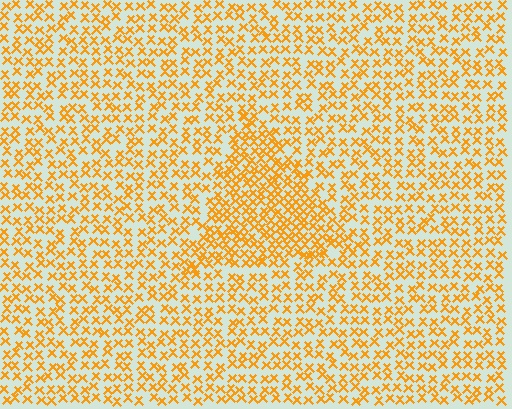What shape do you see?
I see a triangle.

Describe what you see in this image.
The image contains small orange elements arranged at two different densities. A triangle-shaped region is visible where the elements are more densely packed than the surrounding area.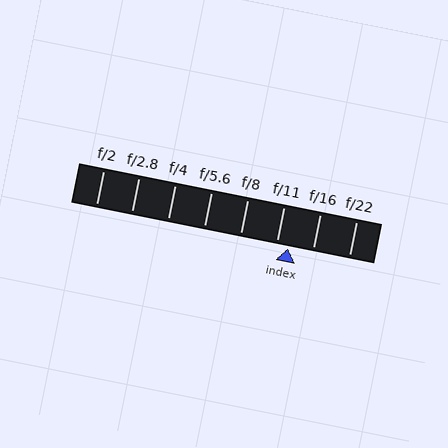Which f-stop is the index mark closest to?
The index mark is closest to f/11.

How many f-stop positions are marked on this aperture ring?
There are 8 f-stop positions marked.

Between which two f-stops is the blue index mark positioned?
The index mark is between f/11 and f/16.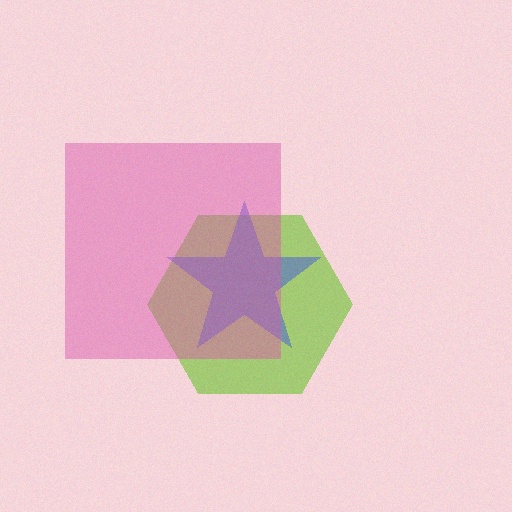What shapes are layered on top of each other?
The layered shapes are: a lime hexagon, a blue star, a pink square.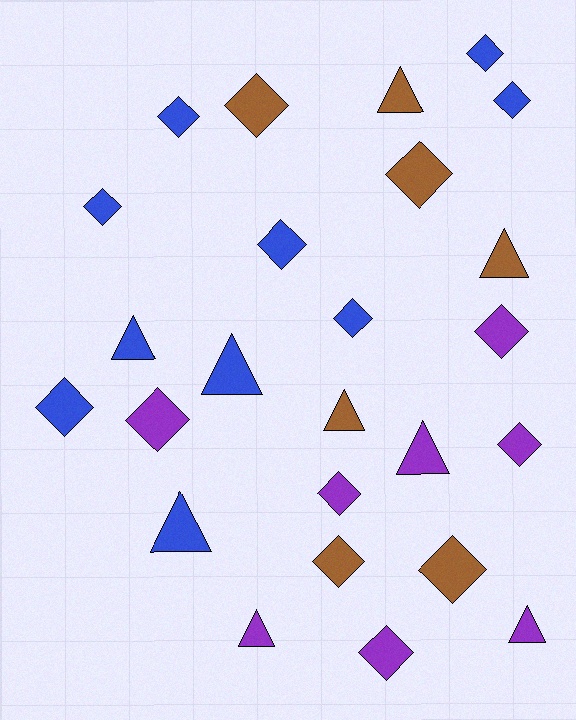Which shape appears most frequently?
Diamond, with 16 objects.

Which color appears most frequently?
Blue, with 10 objects.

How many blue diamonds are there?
There are 7 blue diamonds.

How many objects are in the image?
There are 25 objects.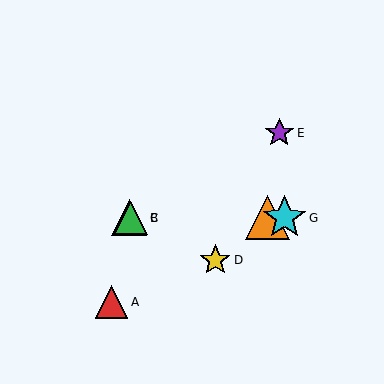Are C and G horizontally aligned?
Yes, both are at y≈218.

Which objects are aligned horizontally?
Objects B, C, F, G are aligned horizontally.